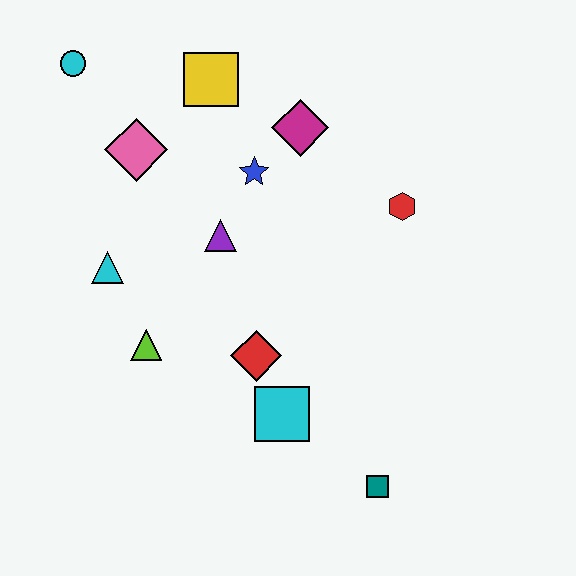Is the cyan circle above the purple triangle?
Yes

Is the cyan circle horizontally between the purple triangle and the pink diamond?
No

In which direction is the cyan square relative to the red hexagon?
The cyan square is below the red hexagon.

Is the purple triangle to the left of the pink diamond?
No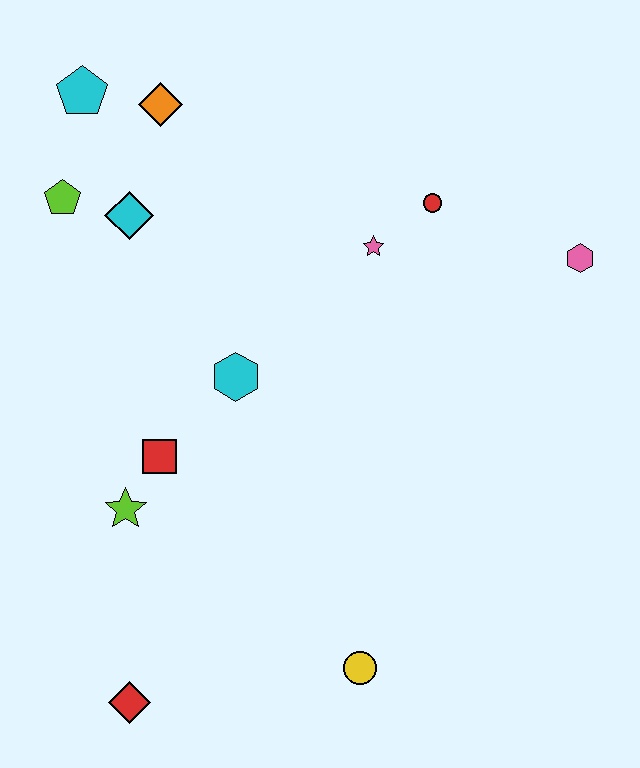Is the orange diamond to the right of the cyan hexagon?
No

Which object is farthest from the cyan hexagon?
The pink hexagon is farthest from the cyan hexagon.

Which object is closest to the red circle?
The pink star is closest to the red circle.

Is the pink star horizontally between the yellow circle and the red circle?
Yes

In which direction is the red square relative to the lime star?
The red square is above the lime star.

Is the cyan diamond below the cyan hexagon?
No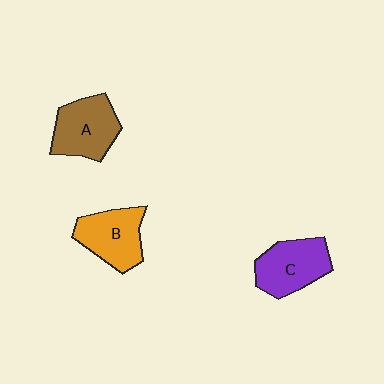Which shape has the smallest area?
Shape B (orange).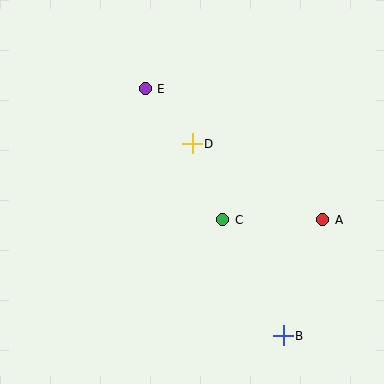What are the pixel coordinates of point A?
Point A is at (323, 220).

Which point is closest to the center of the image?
Point C at (223, 220) is closest to the center.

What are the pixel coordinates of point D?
Point D is at (192, 144).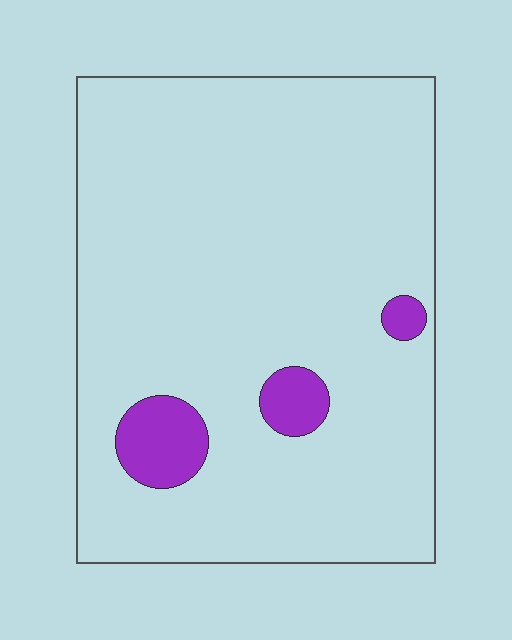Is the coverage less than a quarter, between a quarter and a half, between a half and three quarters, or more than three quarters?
Less than a quarter.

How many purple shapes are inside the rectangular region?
3.